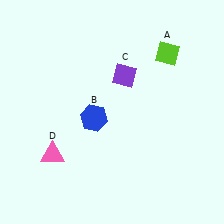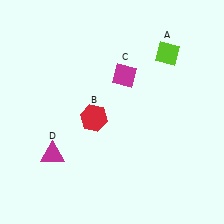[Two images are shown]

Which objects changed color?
B changed from blue to red. C changed from purple to magenta. D changed from pink to magenta.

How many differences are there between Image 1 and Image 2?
There are 3 differences between the two images.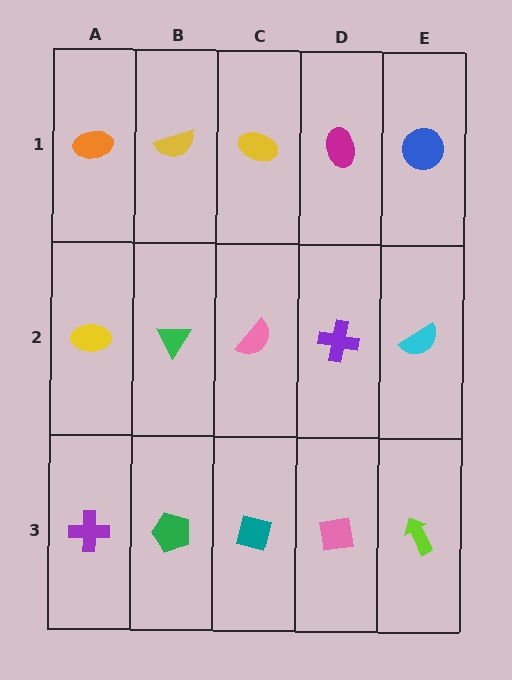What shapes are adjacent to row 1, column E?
A cyan semicircle (row 2, column E), a magenta ellipse (row 1, column D).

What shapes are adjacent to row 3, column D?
A purple cross (row 2, column D), a teal square (row 3, column C), a lime arrow (row 3, column E).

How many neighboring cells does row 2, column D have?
4.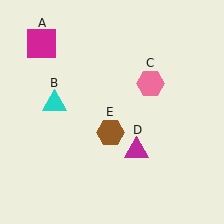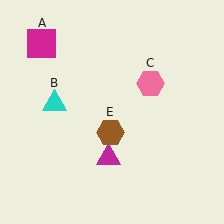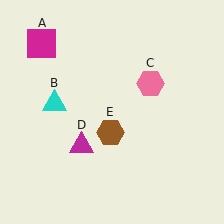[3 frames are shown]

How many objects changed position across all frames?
1 object changed position: magenta triangle (object D).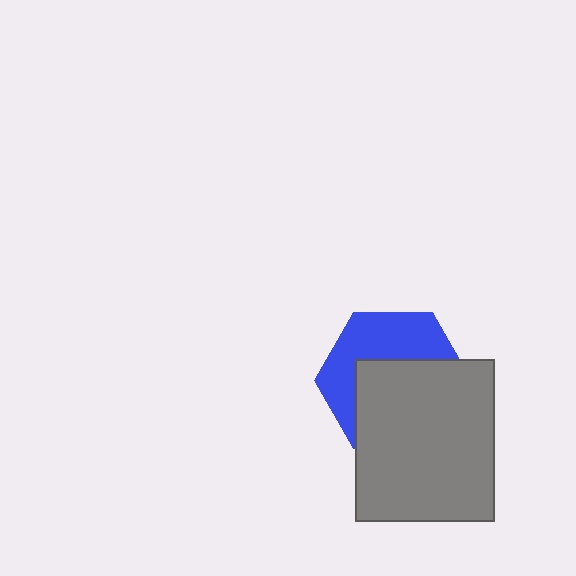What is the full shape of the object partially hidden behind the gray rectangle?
The partially hidden object is a blue hexagon.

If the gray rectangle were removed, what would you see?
You would see the complete blue hexagon.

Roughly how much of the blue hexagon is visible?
A small part of it is visible (roughly 45%).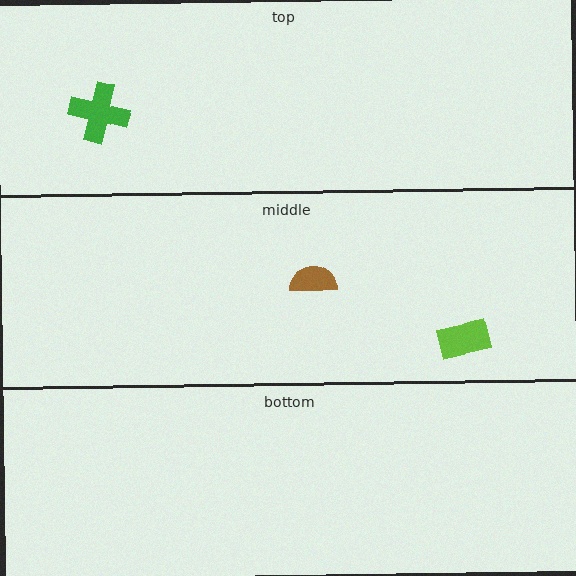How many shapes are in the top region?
1.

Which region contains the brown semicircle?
The middle region.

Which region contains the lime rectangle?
The middle region.